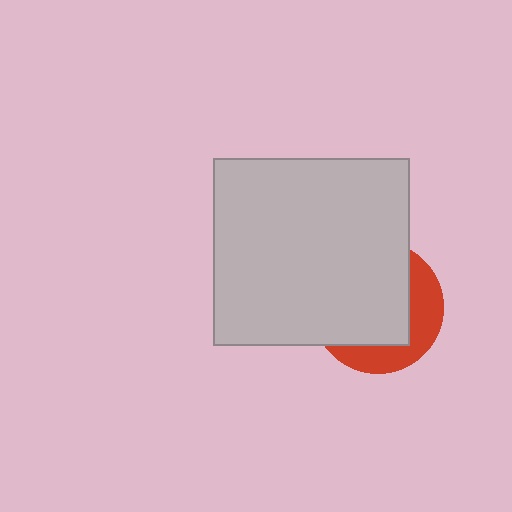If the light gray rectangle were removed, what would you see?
You would see the complete red circle.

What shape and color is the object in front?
The object in front is a light gray rectangle.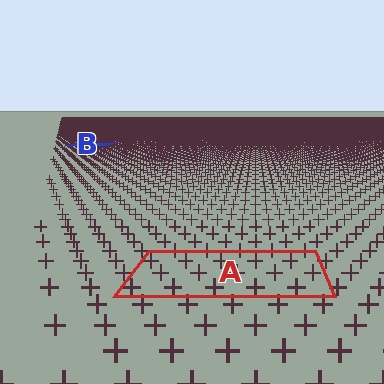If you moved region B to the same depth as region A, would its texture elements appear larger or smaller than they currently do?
They would appear larger. At a closer depth, the same texture elements are projected at a bigger on-screen size.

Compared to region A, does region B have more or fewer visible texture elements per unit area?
Region B has more texture elements per unit area — they are packed more densely because it is farther away.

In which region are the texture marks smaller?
The texture marks are smaller in region B, because it is farther away.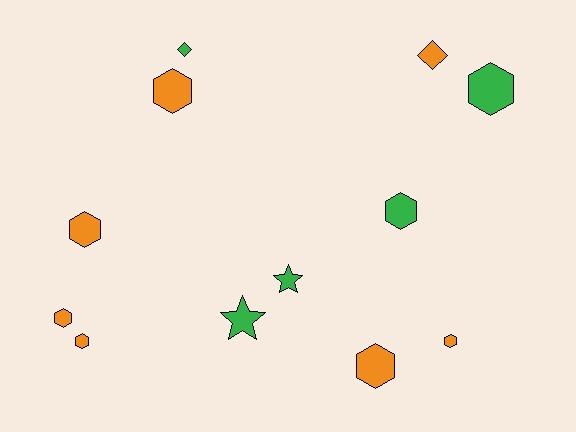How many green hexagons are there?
There are 2 green hexagons.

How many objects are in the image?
There are 12 objects.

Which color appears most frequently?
Orange, with 7 objects.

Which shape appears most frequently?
Hexagon, with 8 objects.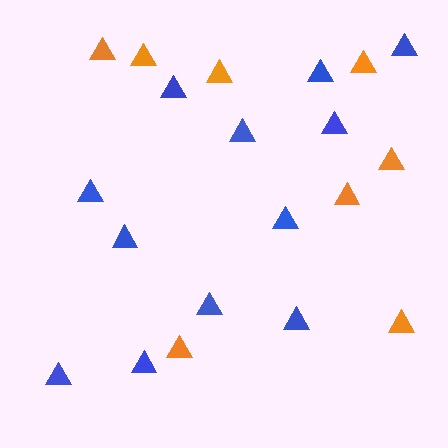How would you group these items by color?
There are 2 groups: one group of blue triangles (12) and one group of orange triangles (8).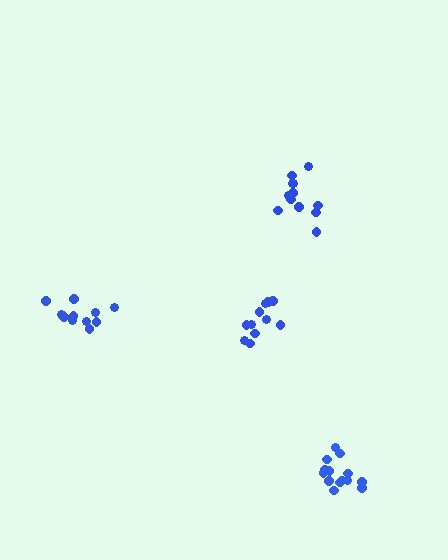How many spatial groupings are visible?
There are 4 spatial groupings.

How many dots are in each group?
Group 1: 11 dots, Group 2: 14 dots, Group 3: 12 dots, Group 4: 11 dots (48 total).